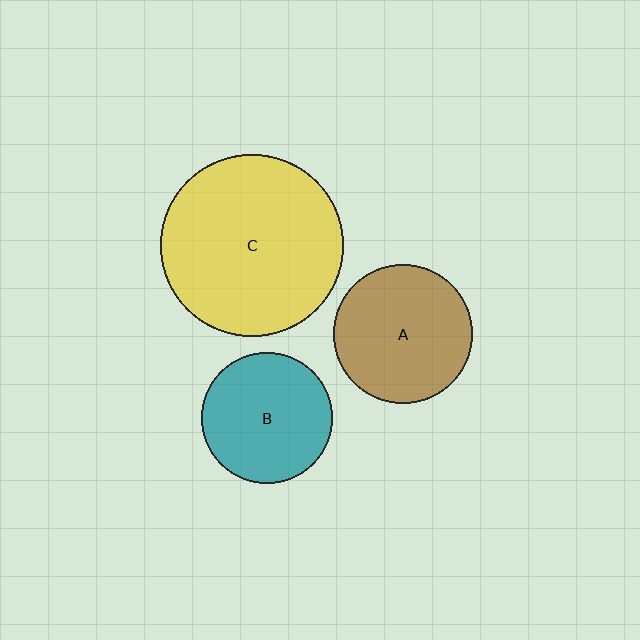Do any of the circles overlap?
No, none of the circles overlap.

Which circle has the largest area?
Circle C (yellow).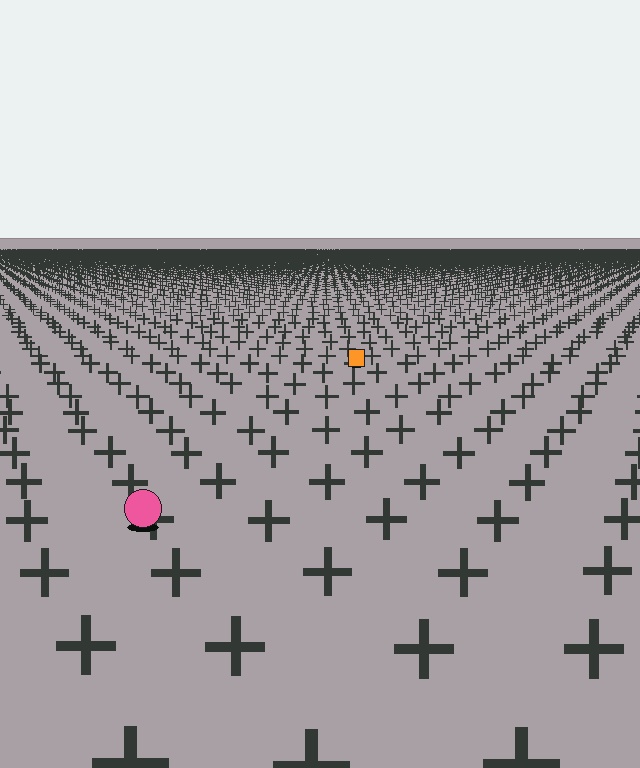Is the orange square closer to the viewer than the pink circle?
No. The pink circle is closer — you can tell from the texture gradient: the ground texture is coarser near it.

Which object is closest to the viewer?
The pink circle is closest. The texture marks near it are larger and more spread out.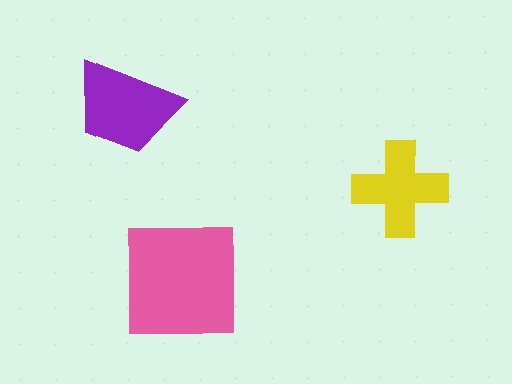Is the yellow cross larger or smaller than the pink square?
Smaller.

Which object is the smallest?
The yellow cross.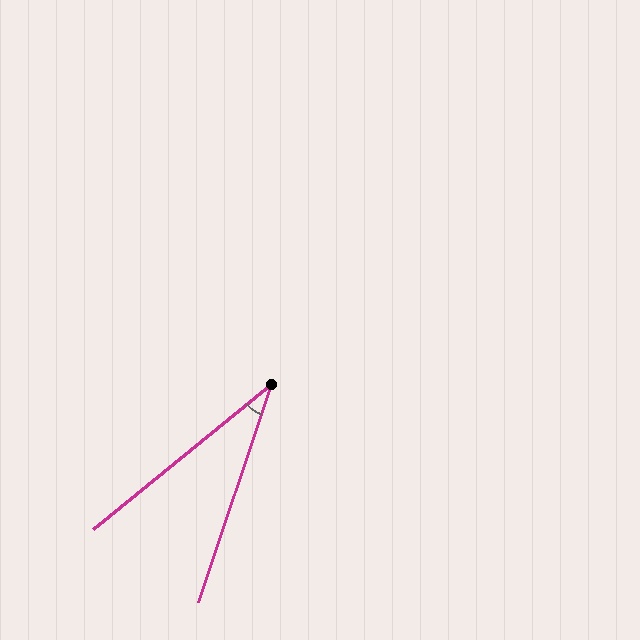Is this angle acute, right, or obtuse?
It is acute.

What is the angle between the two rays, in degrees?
Approximately 32 degrees.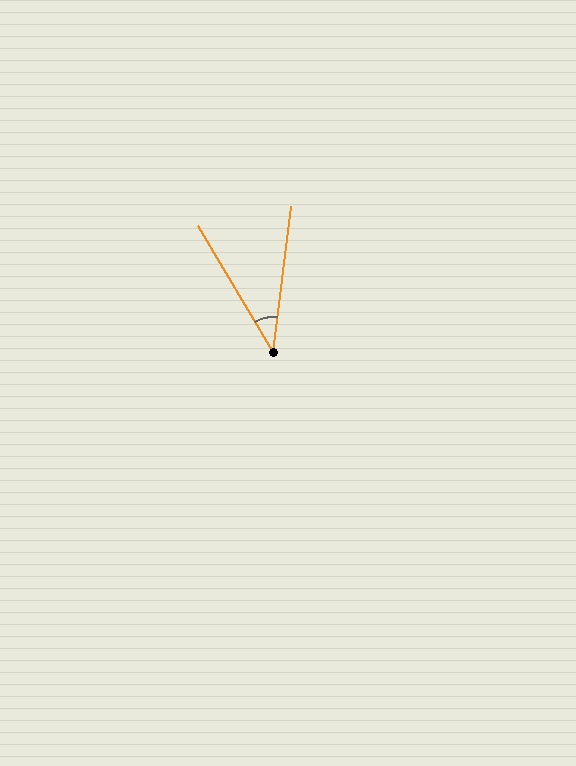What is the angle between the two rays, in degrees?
Approximately 38 degrees.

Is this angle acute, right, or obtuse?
It is acute.